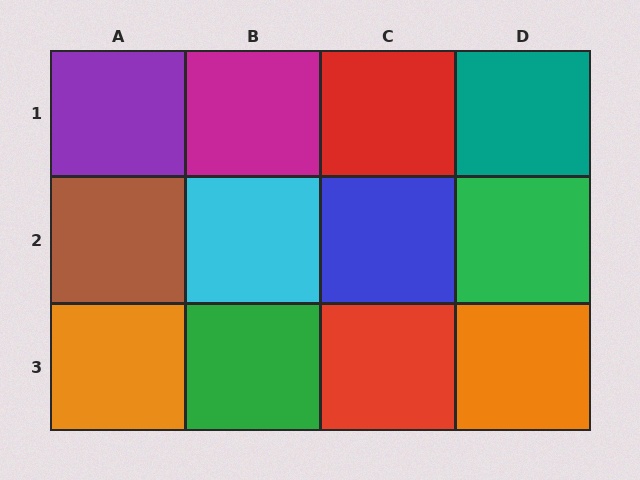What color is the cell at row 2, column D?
Green.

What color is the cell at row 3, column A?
Orange.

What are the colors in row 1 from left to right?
Purple, magenta, red, teal.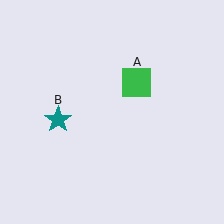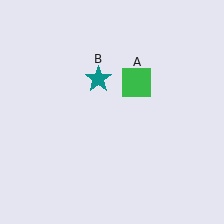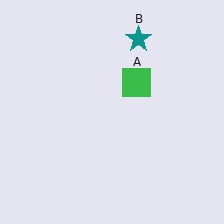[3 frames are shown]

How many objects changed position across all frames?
1 object changed position: teal star (object B).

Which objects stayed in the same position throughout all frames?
Green square (object A) remained stationary.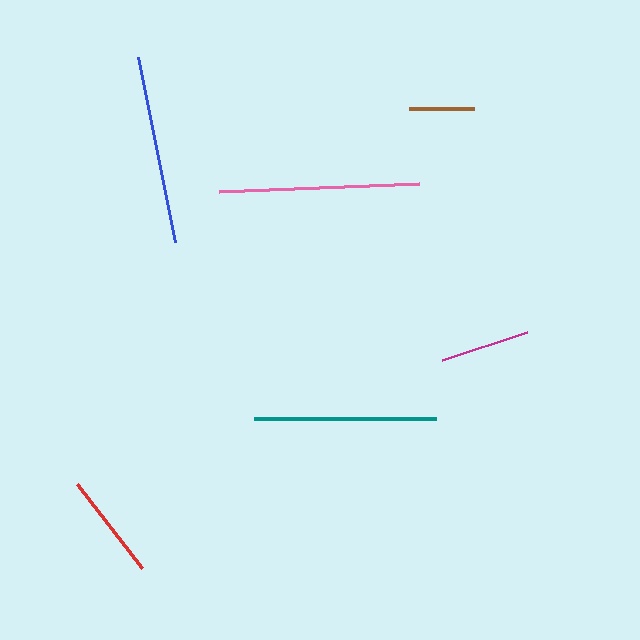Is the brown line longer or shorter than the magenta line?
The magenta line is longer than the brown line.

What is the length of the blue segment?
The blue segment is approximately 189 pixels long.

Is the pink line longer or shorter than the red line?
The pink line is longer than the red line.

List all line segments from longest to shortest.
From longest to shortest: pink, blue, teal, red, magenta, brown.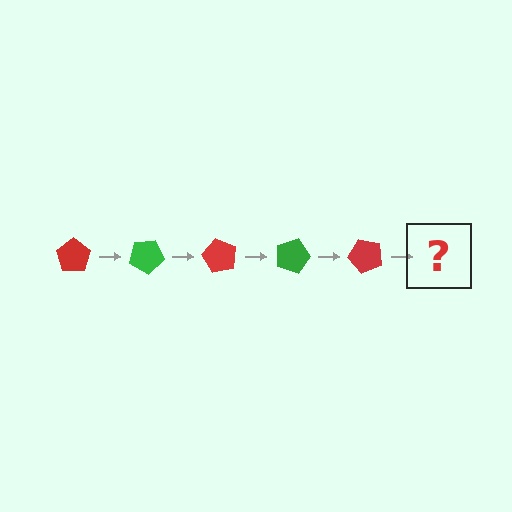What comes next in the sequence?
The next element should be a green pentagon, rotated 150 degrees from the start.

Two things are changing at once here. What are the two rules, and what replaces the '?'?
The two rules are that it rotates 30 degrees each step and the color cycles through red and green. The '?' should be a green pentagon, rotated 150 degrees from the start.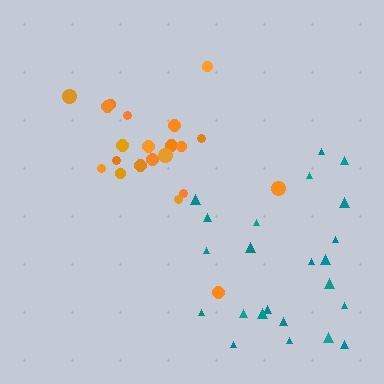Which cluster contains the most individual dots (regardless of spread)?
Teal (23).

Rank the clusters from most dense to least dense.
orange, teal.